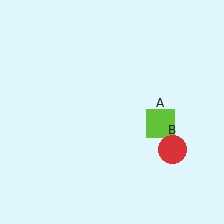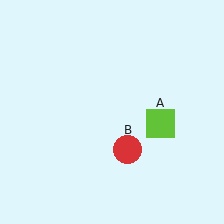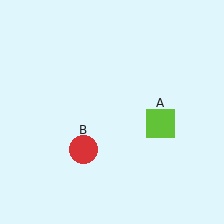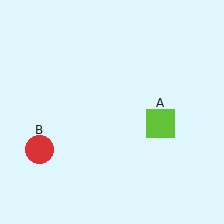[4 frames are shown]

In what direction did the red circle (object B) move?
The red circle (object B) moved left.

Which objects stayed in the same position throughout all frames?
Lime square (object A) remained stationary.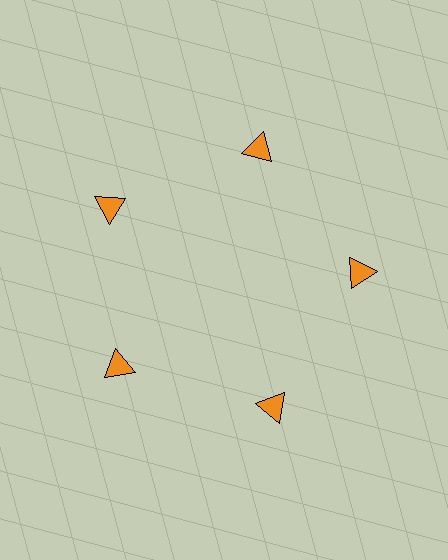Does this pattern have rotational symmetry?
Yes, this pattern has 5-fold rotational symmetry. It looks the same after rotating 72 degrees around the center.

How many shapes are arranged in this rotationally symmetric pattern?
There are 5 shapes, arranged in 5 groups of 1.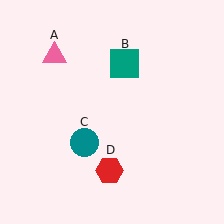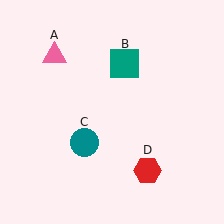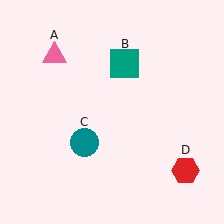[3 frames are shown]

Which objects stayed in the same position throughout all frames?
Pink triangle (object A) and teal square (object B) and teal circle (object C) remained stationary.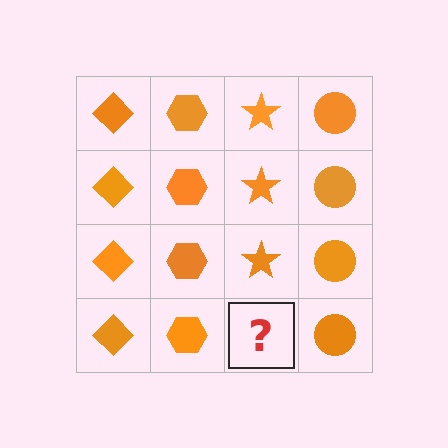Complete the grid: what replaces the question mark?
The question mark should be replaced with an orange star.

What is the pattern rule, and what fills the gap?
The rule is that each column has a consistent shape. The gap should be filled with an orange star.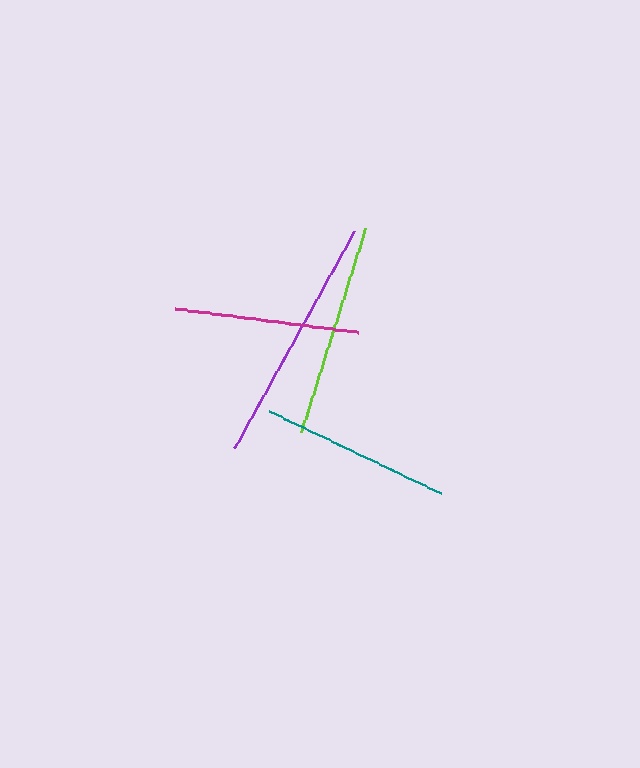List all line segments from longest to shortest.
From longest to shortest: purple, lime, teal, magenta.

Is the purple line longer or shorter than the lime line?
The purple line is longer than the lime line.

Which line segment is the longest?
The purple line is the longest at approximately 247 pixels.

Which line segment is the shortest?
The magenta line is the shortest at approximately 185 pixels.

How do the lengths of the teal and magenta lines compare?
The teal and magenta lines are approximately the same length.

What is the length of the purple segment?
The purple segment is approximately 247 pixels long.